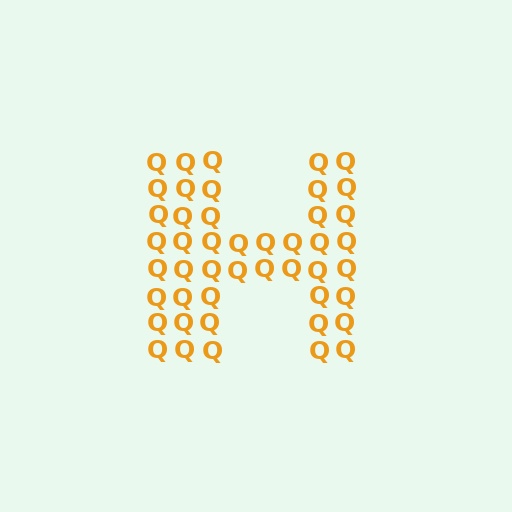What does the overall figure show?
The overall figure shows the letter H.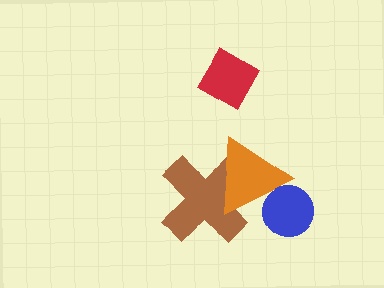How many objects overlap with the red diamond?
0 objects overlap with the red diamond.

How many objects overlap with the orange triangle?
2 objects overlap with the orange triangle.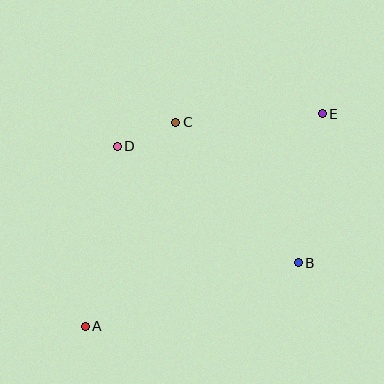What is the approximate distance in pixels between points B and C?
The distance between B and C is approximately 187 pixels.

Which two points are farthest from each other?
Points A and E are farthest from each other.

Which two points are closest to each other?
Points C and D are closest to each other.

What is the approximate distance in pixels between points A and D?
The distance between A and D is approximately 183 pixels.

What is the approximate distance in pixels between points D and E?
The distance between D and E is approximately 207 pixels.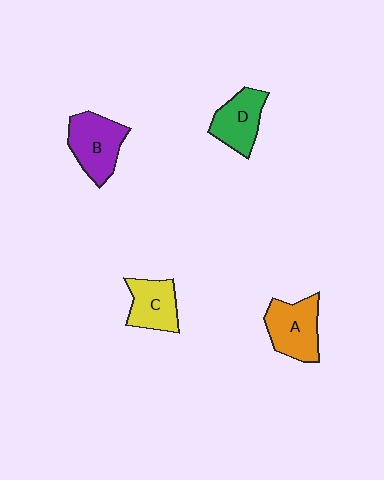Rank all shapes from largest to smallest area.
From largest to smallest: B (purple), A (orange), D (green), C (yellow).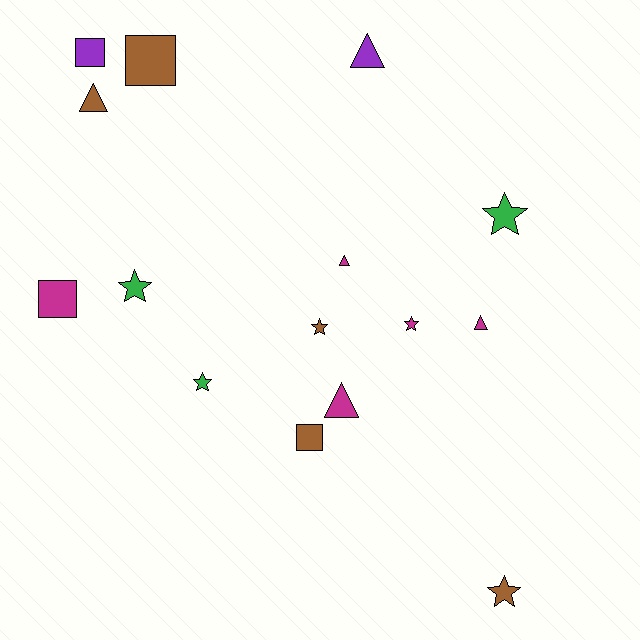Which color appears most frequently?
Brown, with 5 objects.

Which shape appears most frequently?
Star, with 6 objects.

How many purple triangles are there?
There is 1 purple triangle.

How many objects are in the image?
There are 15 objects.